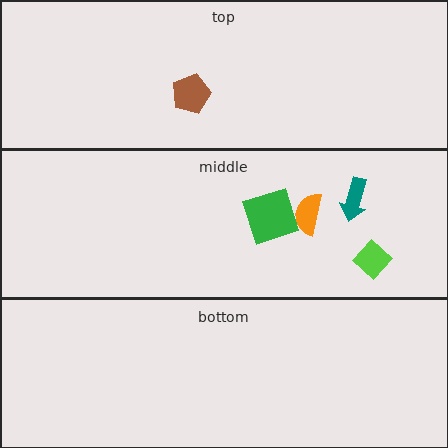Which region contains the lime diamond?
The middle region.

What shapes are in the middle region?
The orange semicircle, the lime diamond, the green square, the teal arrow.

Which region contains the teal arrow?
The middle region.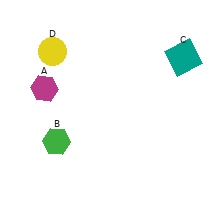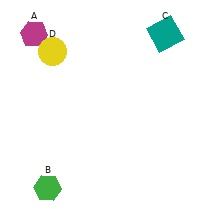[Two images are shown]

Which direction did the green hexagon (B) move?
The green hexagon (B) moved down.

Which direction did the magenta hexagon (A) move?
The magenta hexagon (A) moved up.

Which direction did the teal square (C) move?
The teal square (C) moved up.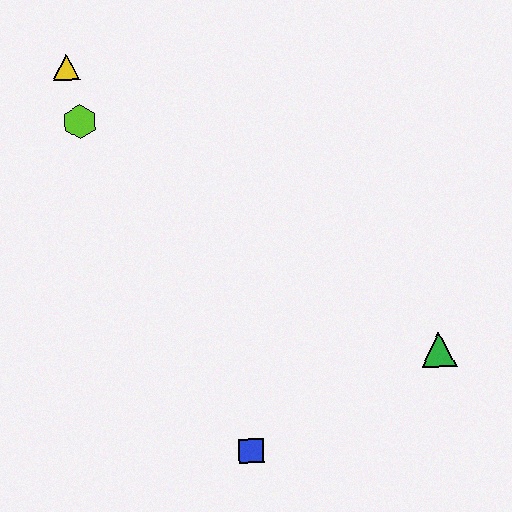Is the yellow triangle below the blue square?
No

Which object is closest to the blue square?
The green triangle is closest to the blue square.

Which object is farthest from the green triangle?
The yellow triangle is farthest from the green triangle.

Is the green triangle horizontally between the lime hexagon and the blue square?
No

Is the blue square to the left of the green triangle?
Yes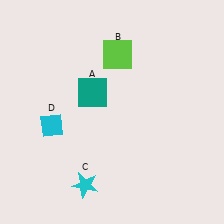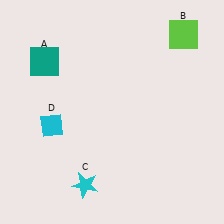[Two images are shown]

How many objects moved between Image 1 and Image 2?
2 objects moved between the two images.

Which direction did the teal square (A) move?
The teal square (A) moved left.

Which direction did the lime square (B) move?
The lime square (B) moved right.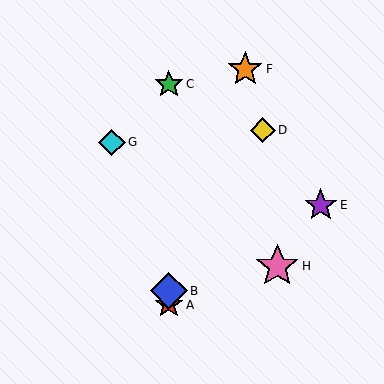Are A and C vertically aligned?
Yes, both are at x≈169.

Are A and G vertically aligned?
No, A is at x≈169 and G is at x≈112.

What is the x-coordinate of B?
Object B is at x≈169.